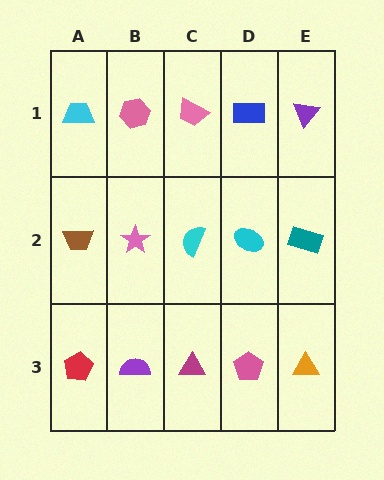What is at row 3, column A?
A red pentagon.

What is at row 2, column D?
A cyan ellipse.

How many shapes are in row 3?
5 shapes.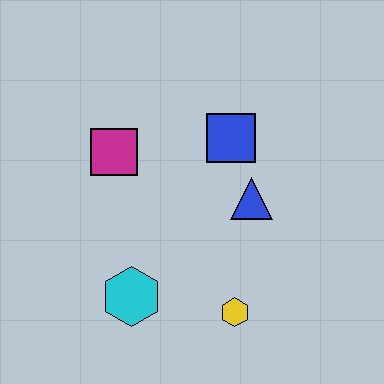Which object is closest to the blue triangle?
The blue square is closest to the blue triangle.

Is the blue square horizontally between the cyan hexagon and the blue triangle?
Yes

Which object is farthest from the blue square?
The cyan hexagon is farthest from the blue square.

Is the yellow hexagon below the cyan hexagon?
Yes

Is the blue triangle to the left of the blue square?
No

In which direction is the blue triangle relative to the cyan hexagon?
The blue triangle is to the right of the cyan hexagon.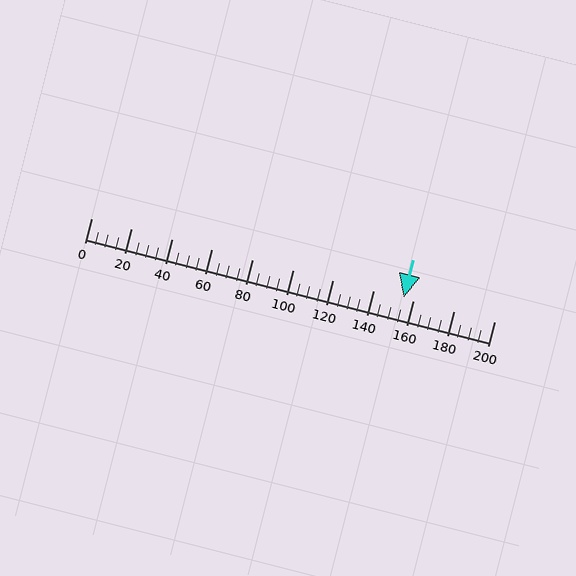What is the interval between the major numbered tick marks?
The major tick marks are spaced 20 units apart.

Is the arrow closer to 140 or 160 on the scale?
The arrow is closer to 160.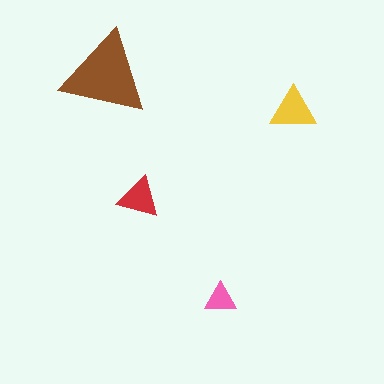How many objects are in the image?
There are 4 objects in the image.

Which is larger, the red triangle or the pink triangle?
The red one.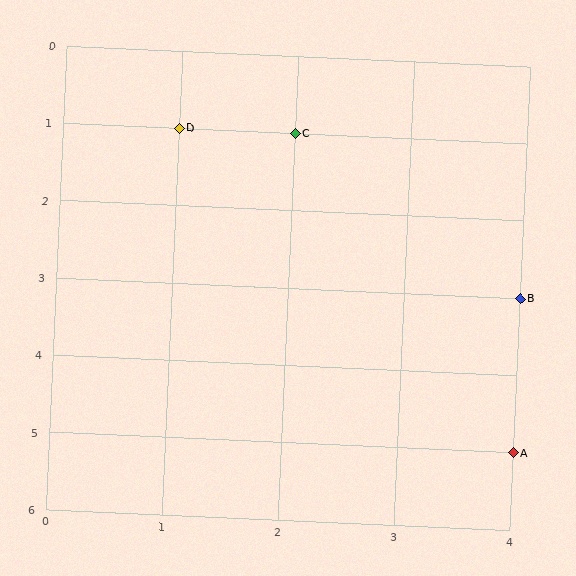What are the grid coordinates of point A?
Point A is at grid coordinates (4, 5).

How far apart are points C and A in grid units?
Points C and A are 2 columns and 4 rows apart (about 4.5 grid units diagonally).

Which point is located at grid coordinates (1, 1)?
Point D is at (1, 1).